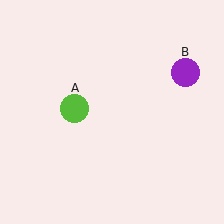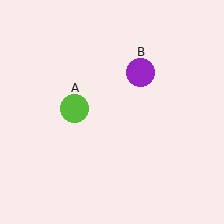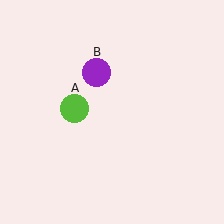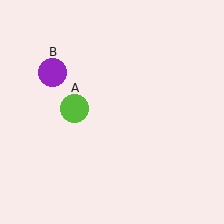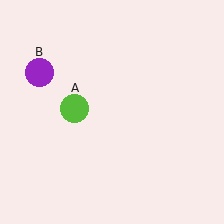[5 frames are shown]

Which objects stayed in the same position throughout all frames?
Lime circle (object A) remained stationary.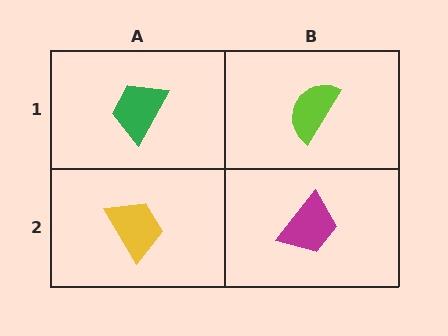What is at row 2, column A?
A yellow trapezoid.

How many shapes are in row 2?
2 shapes.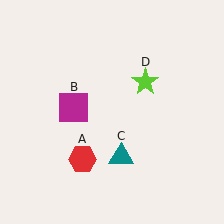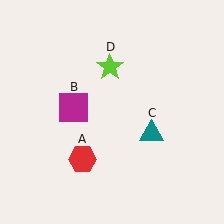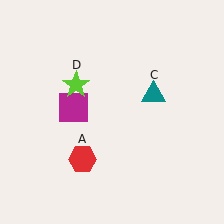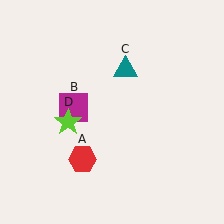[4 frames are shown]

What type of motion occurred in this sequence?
The teal triangle (object C), lime star (object D) rotated counterclockwise around the center of the scene.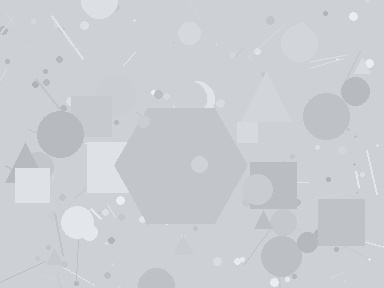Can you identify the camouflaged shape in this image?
The camouflaged shape is a hexagon.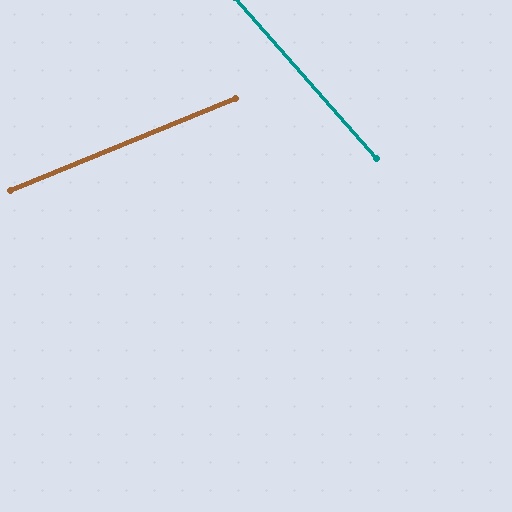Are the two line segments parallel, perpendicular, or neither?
Neither parallel nor perpendicular — they differ by about 71°.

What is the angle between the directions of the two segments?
Approximately 71 degrees.